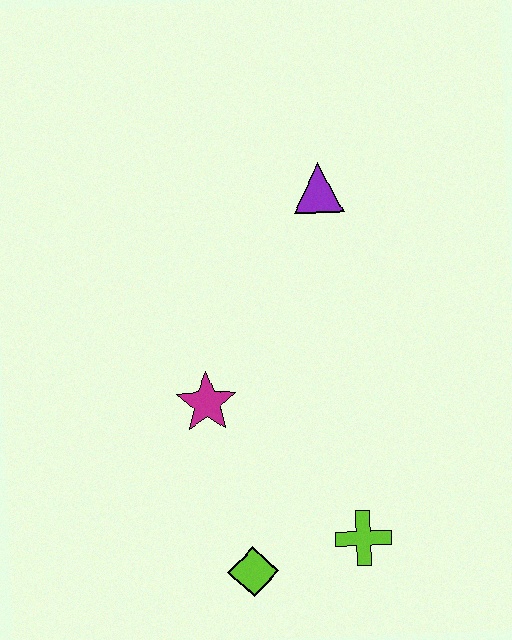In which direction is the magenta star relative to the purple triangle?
The magenta star is below the purple triangle.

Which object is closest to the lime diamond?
The lime cross is closest to the lime diamond.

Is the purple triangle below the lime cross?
No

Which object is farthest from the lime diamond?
The purple triangle is farthest from the lime diamond.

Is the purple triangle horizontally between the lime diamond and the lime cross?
Yes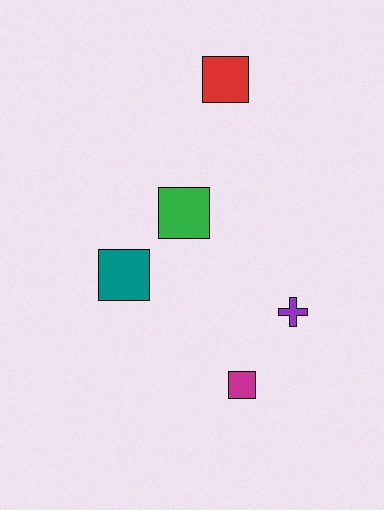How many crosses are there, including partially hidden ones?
There is 1 cross.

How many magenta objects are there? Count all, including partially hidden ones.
There is 1 magenta object.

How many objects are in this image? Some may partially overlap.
There are 5 objects.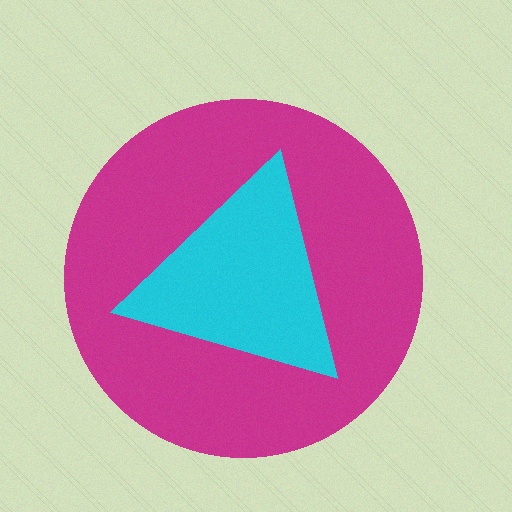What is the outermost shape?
The magenta circle.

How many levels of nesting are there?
2.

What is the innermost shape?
The cyan triangle.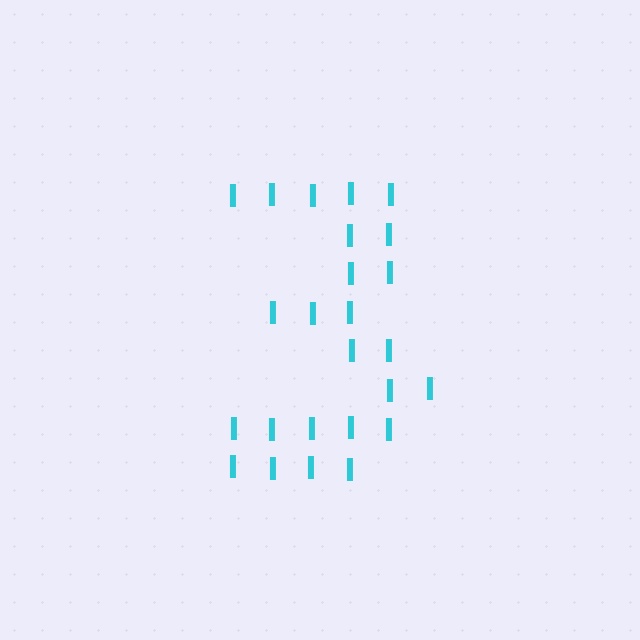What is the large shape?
The large shape is the digit 3.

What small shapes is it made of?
It is made of small letter I's.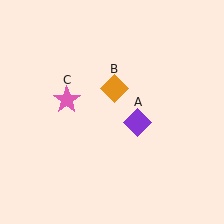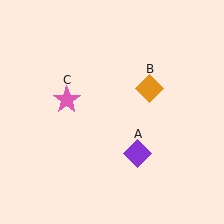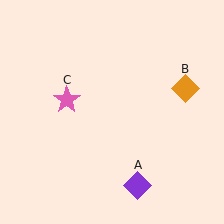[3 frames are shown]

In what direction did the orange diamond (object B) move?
The orange diamond (object B) moved right.